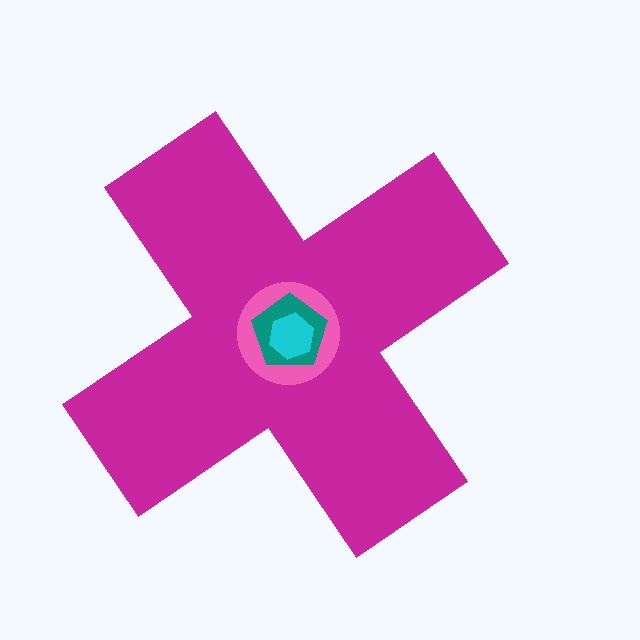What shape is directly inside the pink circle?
The teal pentagon.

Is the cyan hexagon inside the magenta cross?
Yes.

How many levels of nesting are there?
4.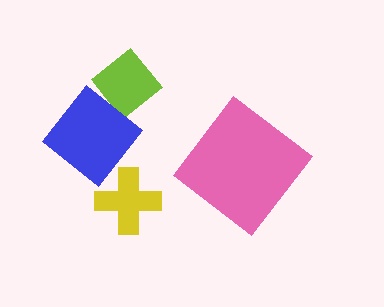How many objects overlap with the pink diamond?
0 objects overlap with the pink diamond.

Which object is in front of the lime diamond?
The blue diamond is in front of the lime diamond.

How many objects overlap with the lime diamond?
1 object overlaps with the lime diamond.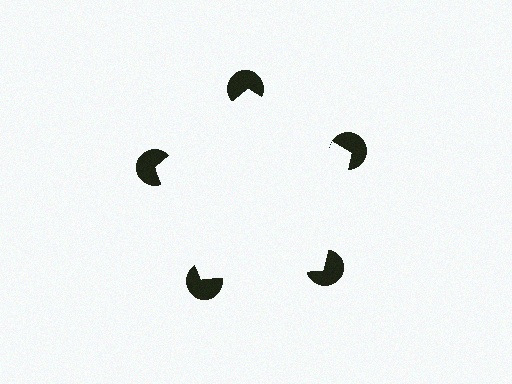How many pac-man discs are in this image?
There are 5 — one at each vertex of the illusory pentagon.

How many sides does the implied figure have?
5 sides.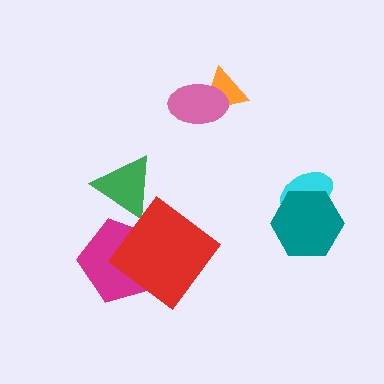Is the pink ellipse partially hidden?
No, no other shape covers it.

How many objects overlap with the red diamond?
1 object overlaps with the red diamond.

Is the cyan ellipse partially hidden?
Yes, it is partially covered by another shape.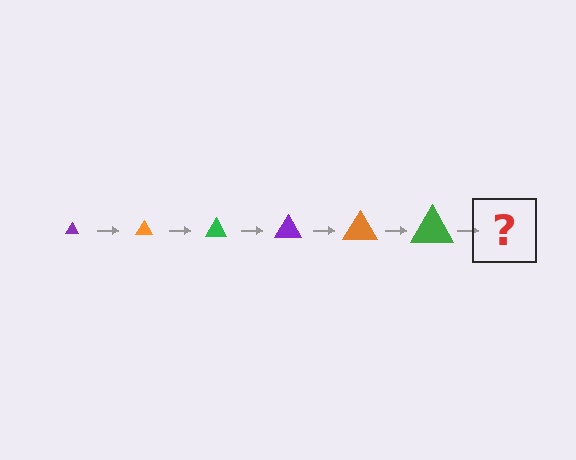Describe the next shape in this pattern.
It should be a purple triangle, larger than the previous one.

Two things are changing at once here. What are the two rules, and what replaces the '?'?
The two rules are that the triangle grows larger each step and the color cycles through purple, orange, and green. The '?' should be a purple triangle, larger than the previous one.